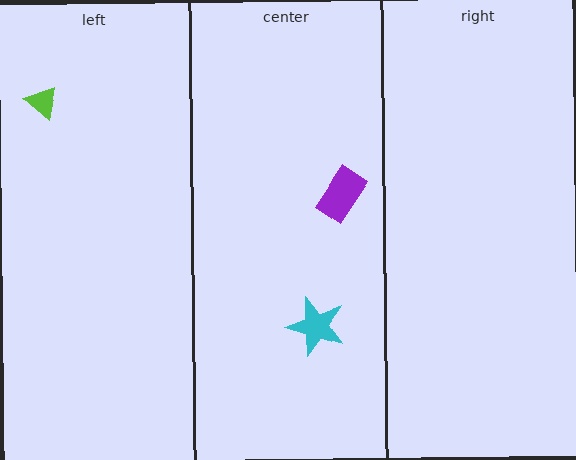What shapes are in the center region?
The cyan star, the purple rectangle.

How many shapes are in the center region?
2.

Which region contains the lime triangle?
The left region.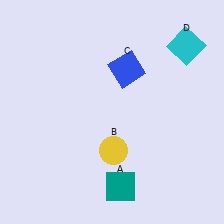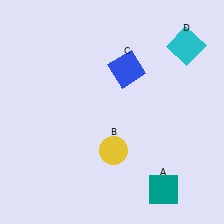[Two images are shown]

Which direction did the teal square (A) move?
The teal square (A) moved right.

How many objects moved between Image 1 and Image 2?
1 object moved between the two images.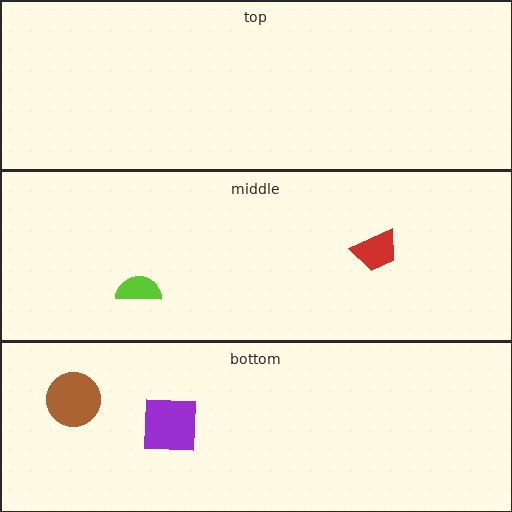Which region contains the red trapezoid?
The middle region.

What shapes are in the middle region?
The lime semicircle, the red trapezoid.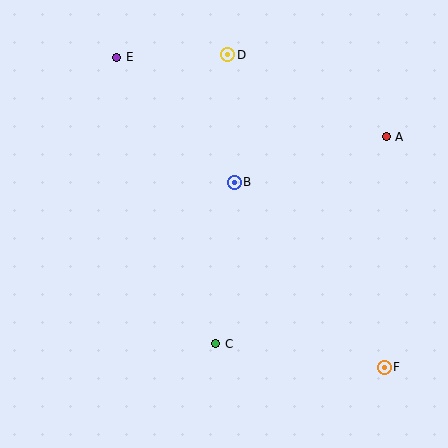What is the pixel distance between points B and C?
The distance between B and C is 163 pixels.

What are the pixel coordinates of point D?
Point D is at (228, 55).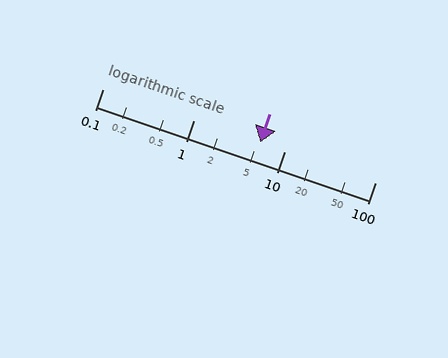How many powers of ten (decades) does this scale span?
The scale spans 3 decades, from 0.1 to 100.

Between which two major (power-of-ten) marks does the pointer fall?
The pointer is between 1 and 10.